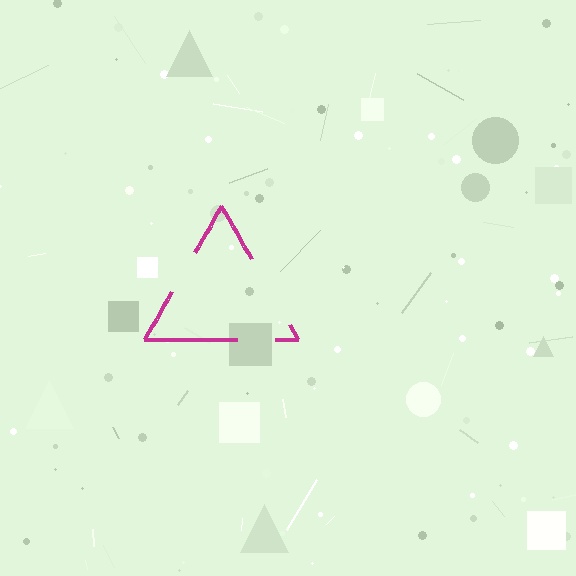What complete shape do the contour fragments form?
The contour fragments form a triangle.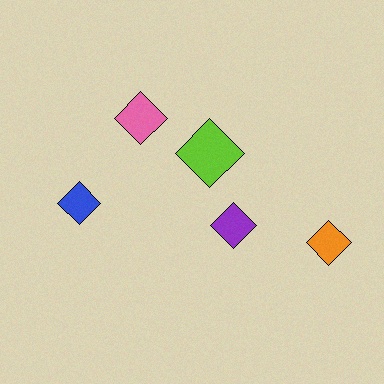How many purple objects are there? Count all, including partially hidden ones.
There is 1 purple object.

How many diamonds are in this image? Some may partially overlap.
There are 5 diamonds.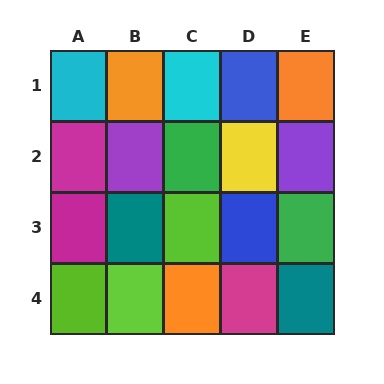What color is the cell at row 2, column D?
Yellow.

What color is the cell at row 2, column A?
Magenta.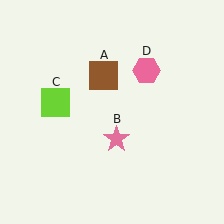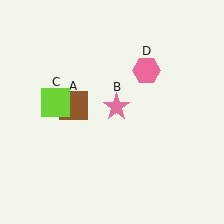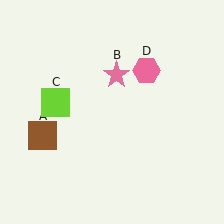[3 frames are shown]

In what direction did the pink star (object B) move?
The pink star (object B) moved up.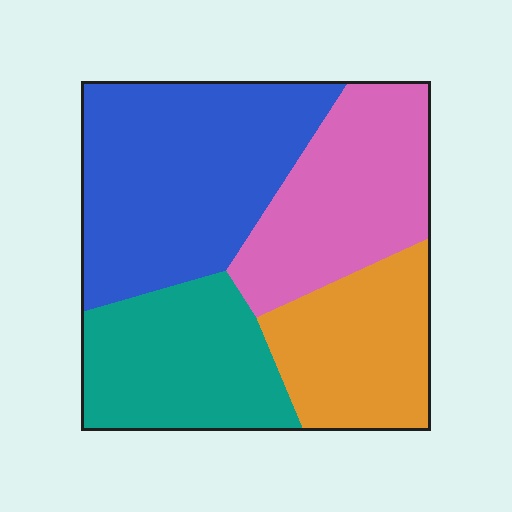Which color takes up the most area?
Blue, at roughly 35%.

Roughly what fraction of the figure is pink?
Pink covers 24% of the figure.